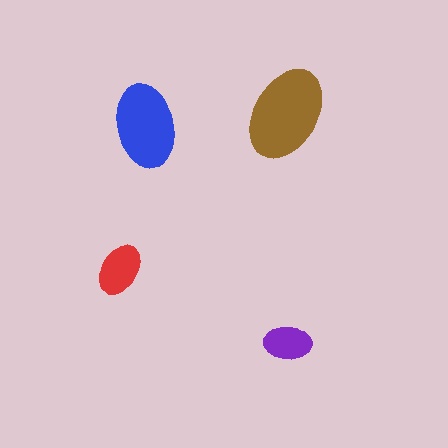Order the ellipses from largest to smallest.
the brown one, the blue one, the red one, the purple one.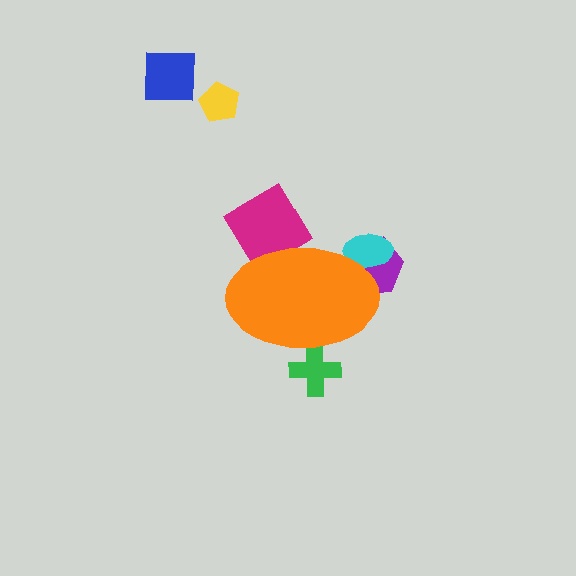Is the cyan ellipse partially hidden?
Yes, the cyan ellipse is partially hidden behind the orange ellipse.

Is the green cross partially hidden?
Yes, the green cross is partially hidden behind the orange ellipse.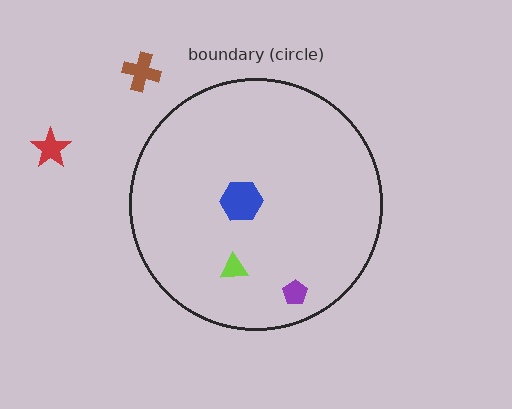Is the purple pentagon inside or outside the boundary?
Inside.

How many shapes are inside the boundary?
3 inside, 2 outside.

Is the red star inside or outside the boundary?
Outside.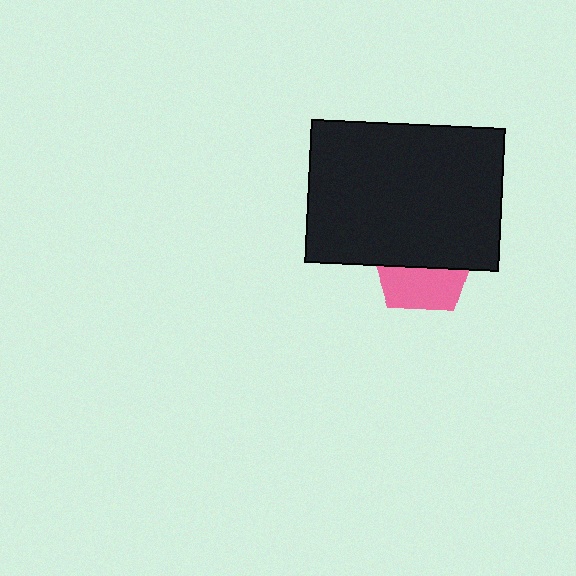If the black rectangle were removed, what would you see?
You would see the complete pink pentagon.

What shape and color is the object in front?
The object in front is a black rectangle.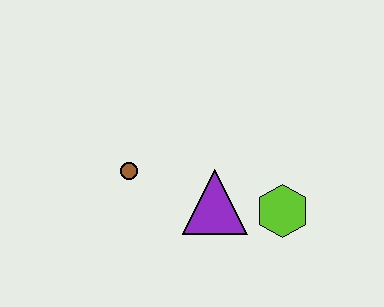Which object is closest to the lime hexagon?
The purple triangle is closest to the lime hexagon.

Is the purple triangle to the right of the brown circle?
Yes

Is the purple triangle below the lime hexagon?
No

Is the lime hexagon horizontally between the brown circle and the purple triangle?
No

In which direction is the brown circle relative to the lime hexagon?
The brown circle is to the left of the lime hexagon.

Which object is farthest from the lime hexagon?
The brown circle is farthest from the lime hexagon.